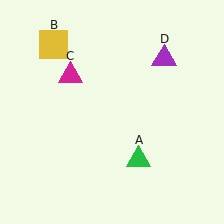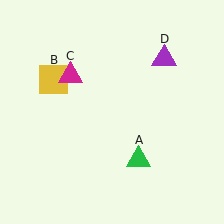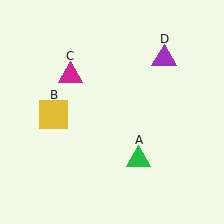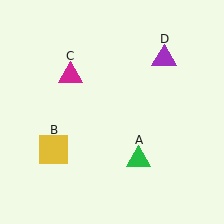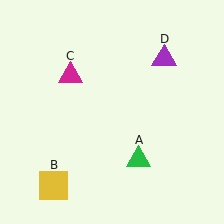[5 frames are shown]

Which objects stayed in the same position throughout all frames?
Green triangle (object A) and magenta triangle (object C) and purple triangle (object D) remained stationary.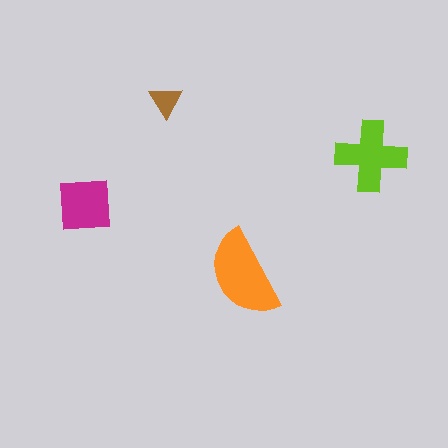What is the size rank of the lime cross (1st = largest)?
2nd.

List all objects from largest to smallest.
The orange semicircle, the lime cross, the magenta square, the brown triangle.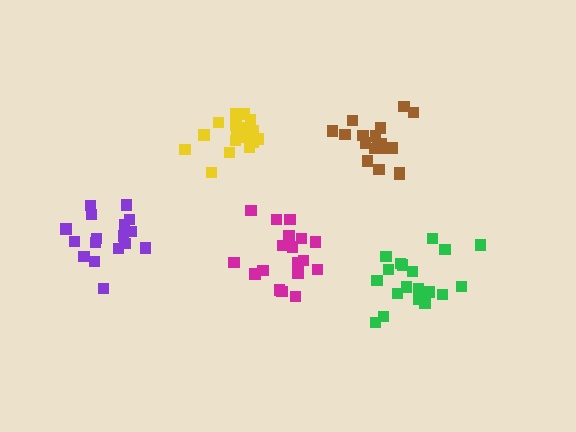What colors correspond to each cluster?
The clusters are colored: green, yellow, brown, purple, magenta.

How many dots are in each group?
Group 1: 19 dots, Group 2: 17 dots, Group 3: 18 dots, Group 4: 17 dots, Group 5: 18 dots (89 total).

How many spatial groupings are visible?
There are 5 spatial groupings.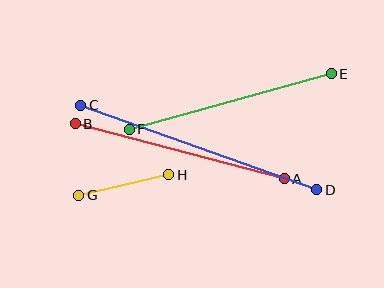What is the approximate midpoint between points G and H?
The midpoint is at approximately (124, 185) pixels.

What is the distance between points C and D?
The distance is approximately 250 pixels.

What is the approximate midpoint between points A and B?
The midpoint is at approximately (180, 151) pixels.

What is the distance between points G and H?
The distance is approximately 92 pixels.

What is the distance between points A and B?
The distance is approximately 216 pixels.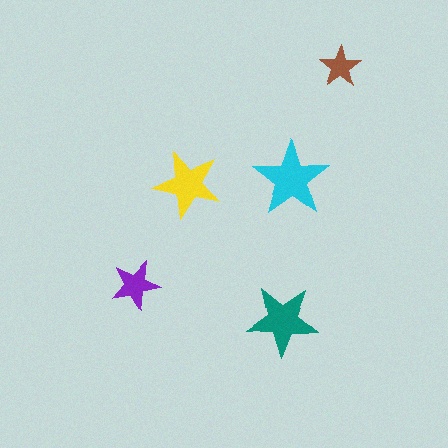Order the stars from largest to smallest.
the cyan one, the teal one, the yellow one, the purple one, the brown one.